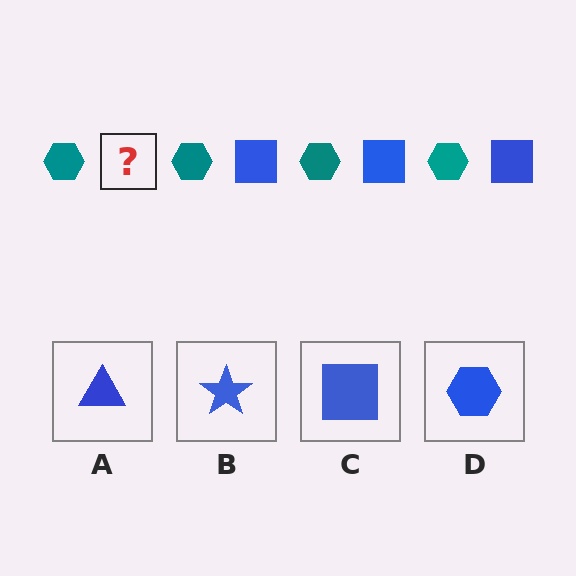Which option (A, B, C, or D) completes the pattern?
C.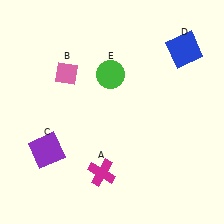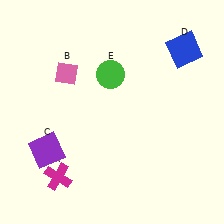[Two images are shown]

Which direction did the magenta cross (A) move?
The magenta cross (A) moved left.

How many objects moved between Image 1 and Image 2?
1 object moved between the two images.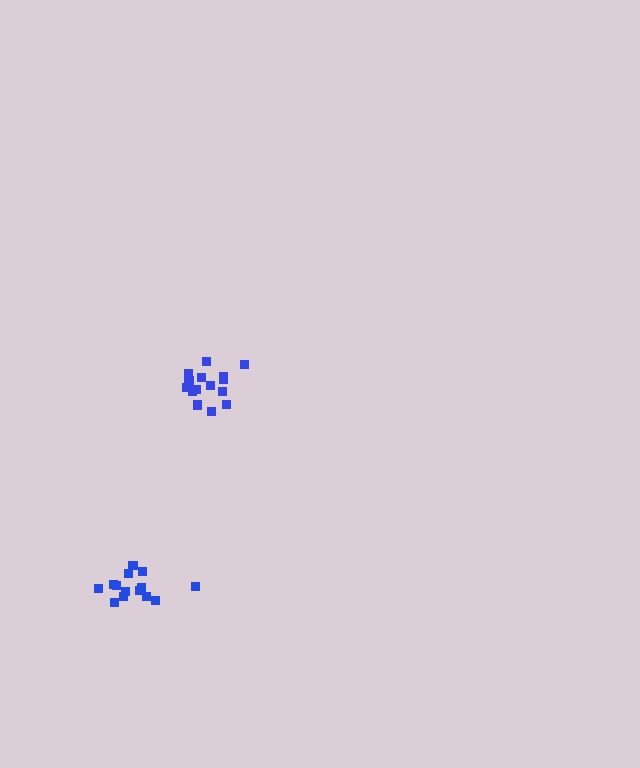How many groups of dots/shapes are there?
There are 2 groups.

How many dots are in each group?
Group 1: 15 dots, Group 2: 14 dots (29 total).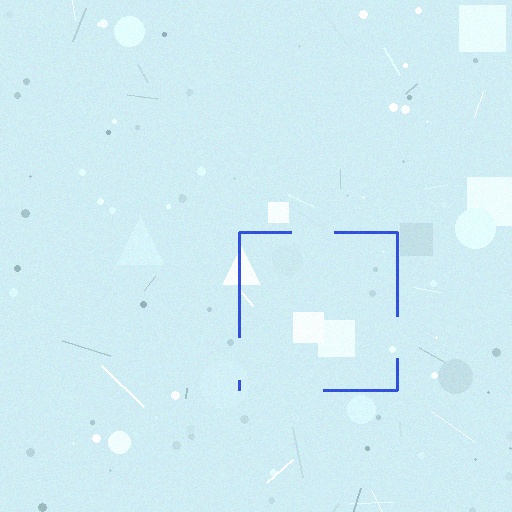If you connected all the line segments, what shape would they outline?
They would outline a square.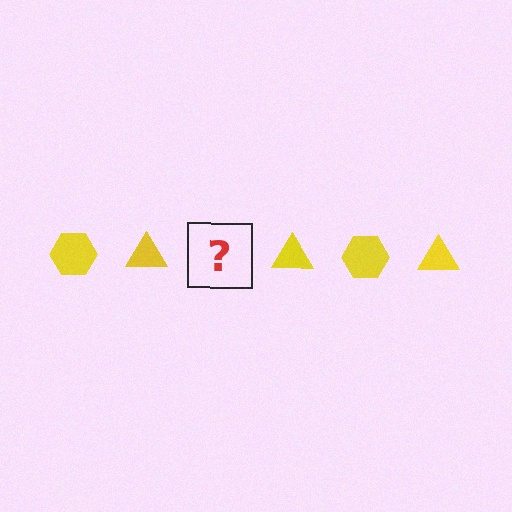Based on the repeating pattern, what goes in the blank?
The blank should be a yellow hexagon.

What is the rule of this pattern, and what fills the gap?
The rule is that the pattern cycles through hexagon, triangle shapes in yellow. The gap should be filled with a yellow hexagon.